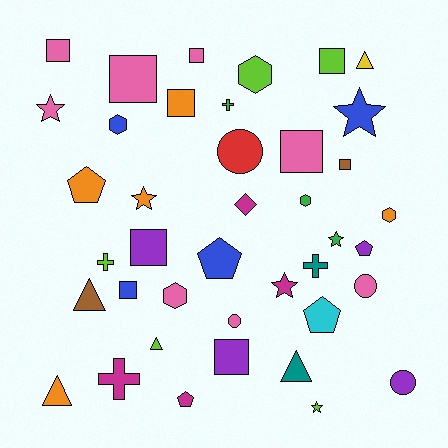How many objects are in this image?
There are 40 objects.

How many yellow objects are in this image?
There is 1 yellow object.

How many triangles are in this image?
There are 5 triangles.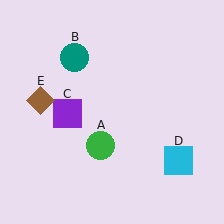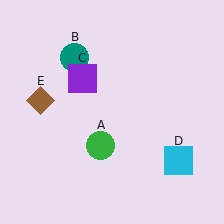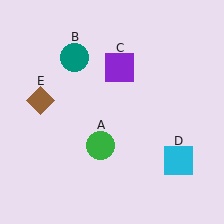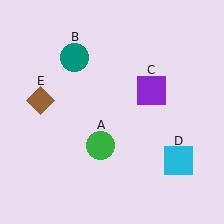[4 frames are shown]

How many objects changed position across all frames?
1 object changed position: purple square (object C).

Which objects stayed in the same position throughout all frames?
Green circle (object A) and teal circle (object B) and cyan square (object D) and brown diamond (object E) remained stationary.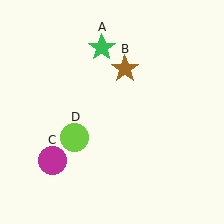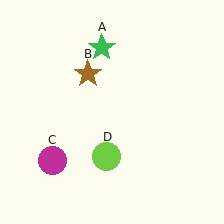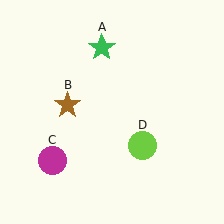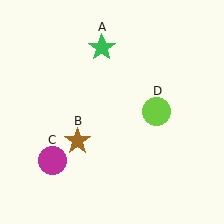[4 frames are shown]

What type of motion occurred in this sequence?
The brown star (object B), lime circle (object D) rotated counterclockwise around the center of the scene.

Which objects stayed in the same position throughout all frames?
Green star (object A) and magenta circle (object C) remained stationary.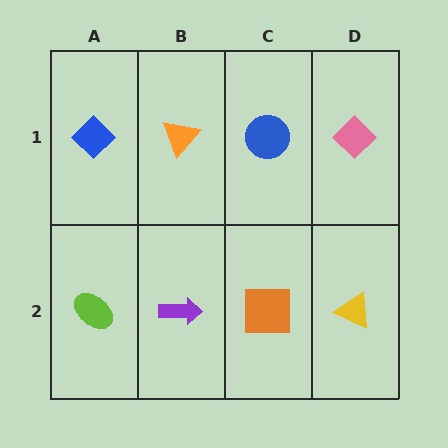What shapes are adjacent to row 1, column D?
A yellow triangle (row 2, column D), a blue circle (row 1, column C).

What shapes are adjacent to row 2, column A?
A blue diamond (row 1, column A), a purple arrow (row 2, column B).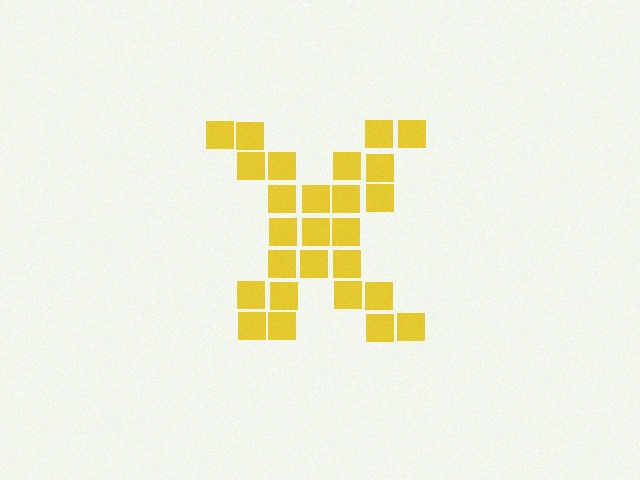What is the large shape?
The large shape is the letter X.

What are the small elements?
The small elements are squares.